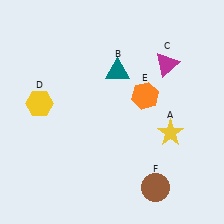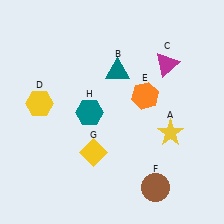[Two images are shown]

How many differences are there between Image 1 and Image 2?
There are 2 differences between the two images.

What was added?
A yellow diamond (G), a teal hexagon (H) were added in Image 2.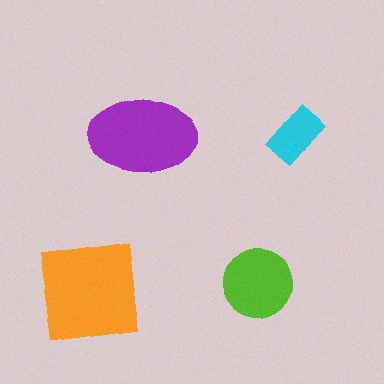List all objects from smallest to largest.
The cyan rectangle, the lime circle, the purple ellipse, the orange square.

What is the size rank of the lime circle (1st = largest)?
3rd.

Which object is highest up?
The cyan rectangle is topmost.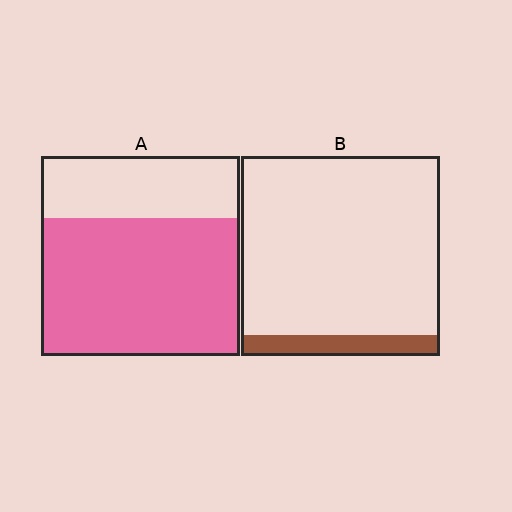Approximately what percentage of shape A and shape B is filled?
A is approximately 70% and B is approximately 10%.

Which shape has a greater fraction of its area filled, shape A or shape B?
Shape A.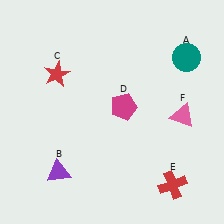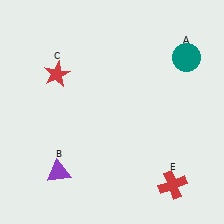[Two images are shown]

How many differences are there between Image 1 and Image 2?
There are 2 differences between the two images.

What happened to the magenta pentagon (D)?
The magenta pentagon (D) was removed in Image 2. It was in the top-right area of Image 1.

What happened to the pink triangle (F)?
The pink triangle (F) was removed in Image 2. It was in the bottom-right area of Image 1.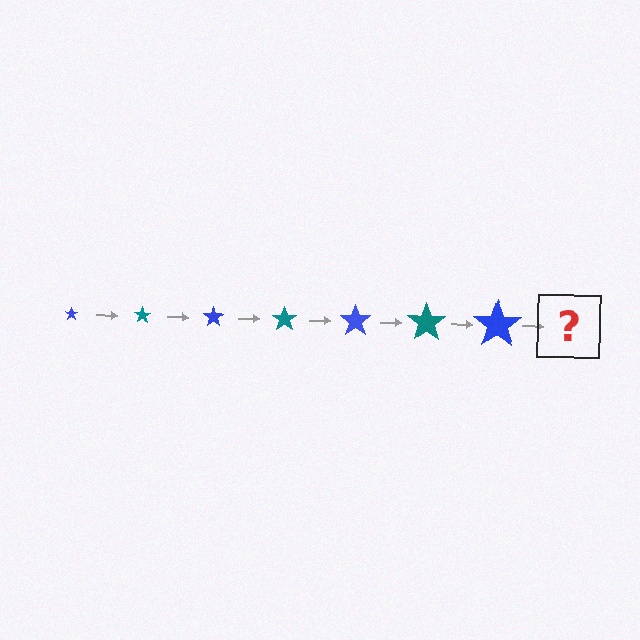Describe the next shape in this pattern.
It should be a teal star, larger than the previous one.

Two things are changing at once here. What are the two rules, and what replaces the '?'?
The two rules are that the star grows larger each step and the color cycles through blue and teal. The '?' should be a teal star, larger than the previous one.